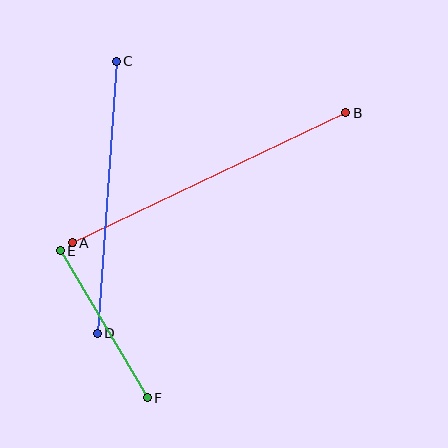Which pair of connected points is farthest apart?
Points A and B are farthest apart.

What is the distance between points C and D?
The distance is approximately 273 pixels.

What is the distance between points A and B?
The distance is approximately 303 pixels.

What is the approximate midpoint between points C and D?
The midpoint is at approximately (107, 197) pixels.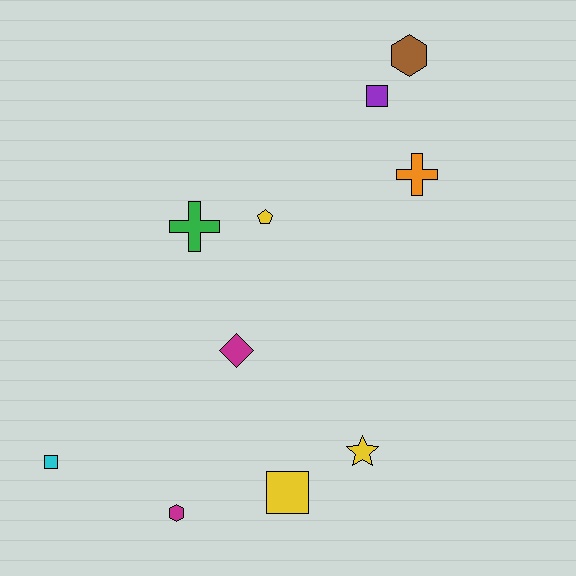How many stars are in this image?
There is 1 star.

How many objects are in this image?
There are 10 objects.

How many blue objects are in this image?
There are no blue objects.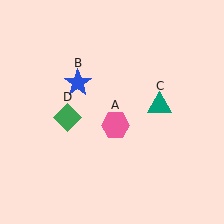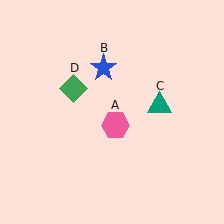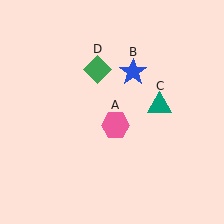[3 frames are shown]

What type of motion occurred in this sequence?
The blue star (object B), green diamond (object D) rotated clockwise around the center of the scene.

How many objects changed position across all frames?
2 objects changed position: blue star (object B), green diamond (object D).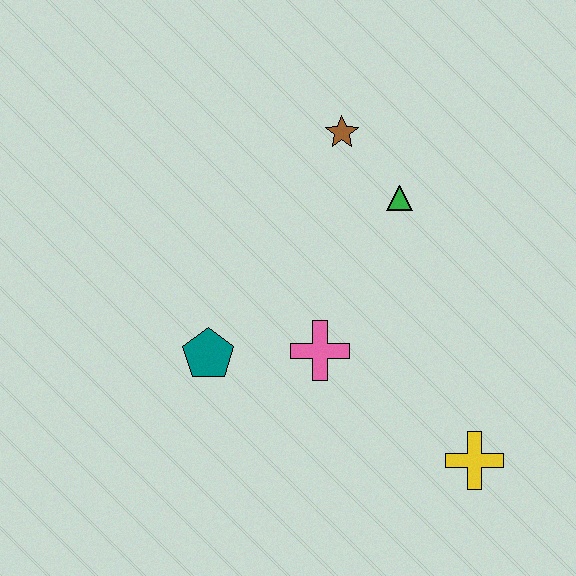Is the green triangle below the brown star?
Yes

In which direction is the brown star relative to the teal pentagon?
The brown star is above the teal pentagon.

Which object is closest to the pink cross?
The teal pentagon is closest to the pink cross.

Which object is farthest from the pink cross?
The brown star is farthest from the pink cross.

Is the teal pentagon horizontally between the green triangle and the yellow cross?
No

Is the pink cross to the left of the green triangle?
Yes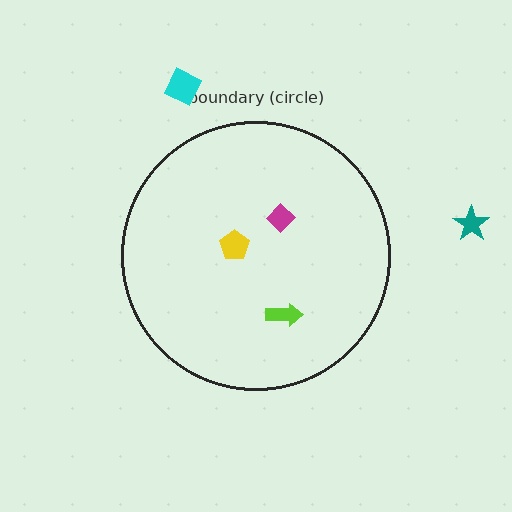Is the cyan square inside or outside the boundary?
Outside.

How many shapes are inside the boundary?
3 inside, 2 outside.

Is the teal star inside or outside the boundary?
Outside.